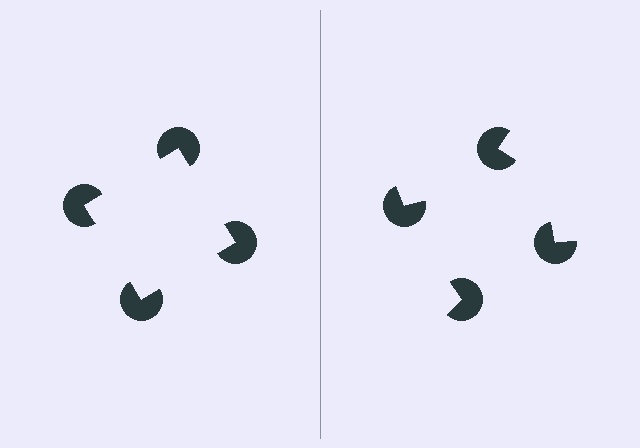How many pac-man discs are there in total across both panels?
8 — 4 on each side.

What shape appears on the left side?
An illusory square.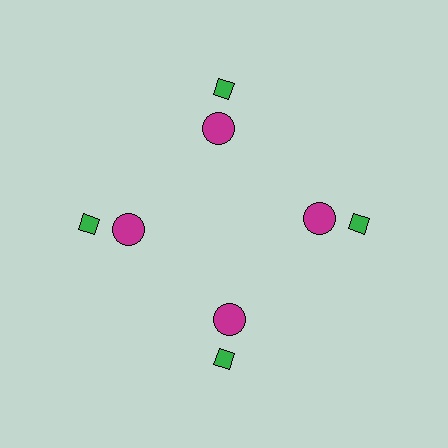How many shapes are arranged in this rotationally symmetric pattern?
There are 8 shapes, arranged in 4 groups of 2.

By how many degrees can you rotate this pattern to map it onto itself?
The pattern maps onto itself every 90 degrees of rotation.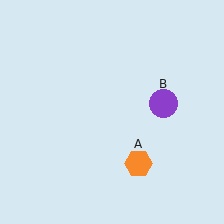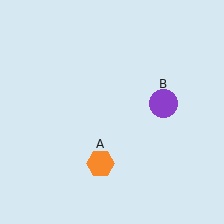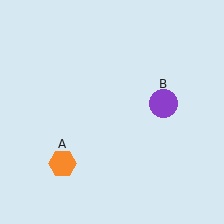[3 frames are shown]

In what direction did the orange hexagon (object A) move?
The orange hexagon (object A) moved left.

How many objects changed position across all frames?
1 object changed position: orange hexagon (object A).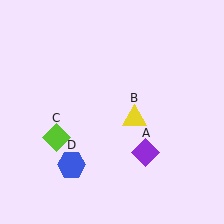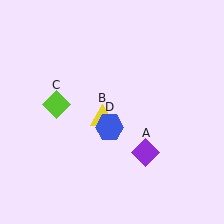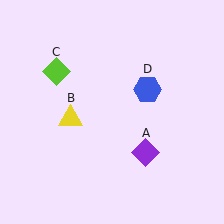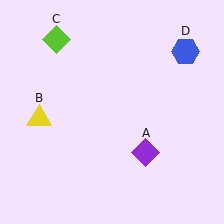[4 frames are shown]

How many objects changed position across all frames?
3 objects changed position: yellow triangle (object B), lime diamond (object C), blue hexagon (object D).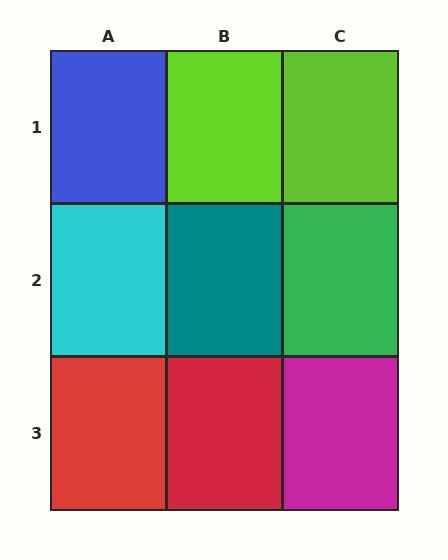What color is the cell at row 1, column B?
Lime.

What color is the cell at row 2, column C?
Green.